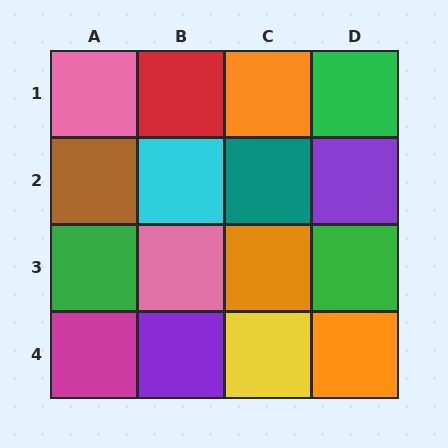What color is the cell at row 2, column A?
Brown.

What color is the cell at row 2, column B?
Cyan.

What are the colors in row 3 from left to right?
Green, pink, orange, green.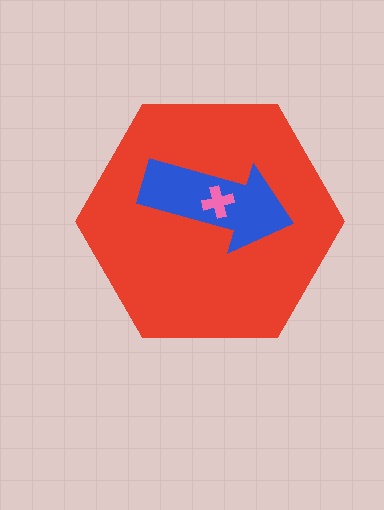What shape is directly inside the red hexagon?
The blue arrow.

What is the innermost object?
The pink cross.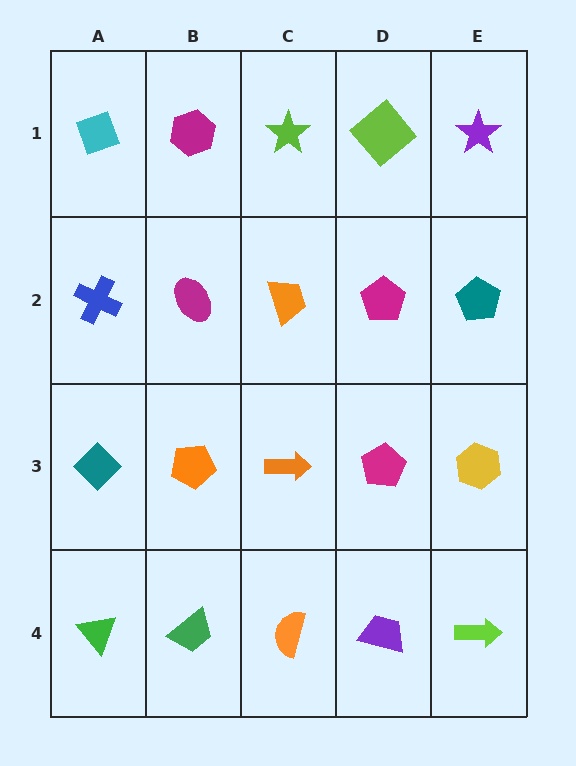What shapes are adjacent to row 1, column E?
A teal pentagon (row 2, column E), a lime diamond (row 1, column D).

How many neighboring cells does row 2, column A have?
3.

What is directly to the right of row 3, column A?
An orange pentagon.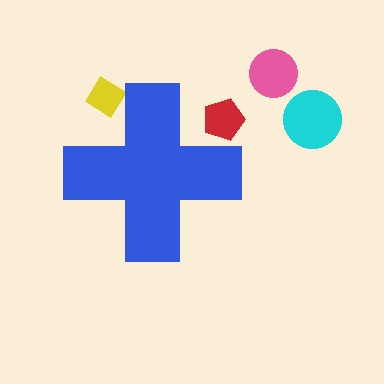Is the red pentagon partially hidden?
Yes, the red pentagon is partially hidden behind the blue cross.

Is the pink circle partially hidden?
No, the pink circle is fully visible.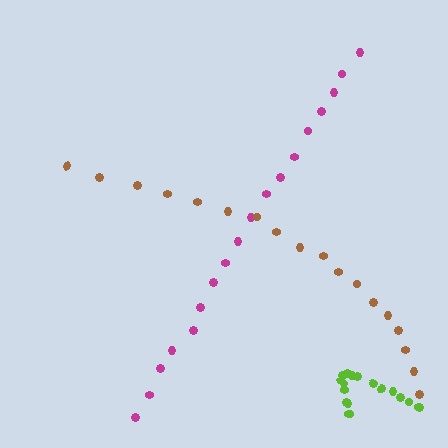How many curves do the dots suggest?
There are 3 distinct paths.